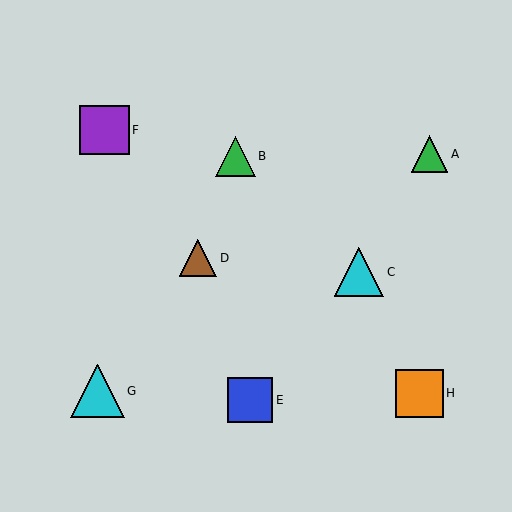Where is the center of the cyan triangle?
The center of the cyan triangle is at (97, 391).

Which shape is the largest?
The cyan triangle (labeled G) is the largest.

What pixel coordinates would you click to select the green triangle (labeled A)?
Click at (429, 154) to select the green triangle A.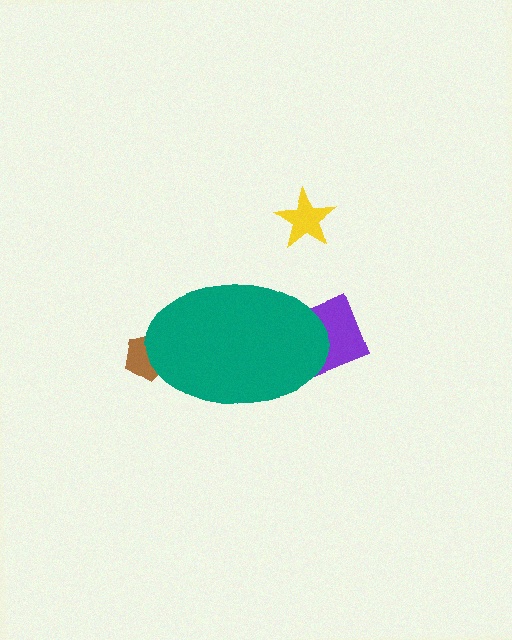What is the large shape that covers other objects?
A teal ellipse.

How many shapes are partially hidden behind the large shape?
2 shapes are partially hidden.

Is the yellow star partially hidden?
No, the yellow star is fully visible.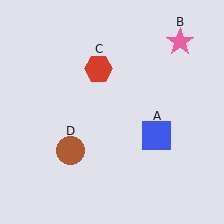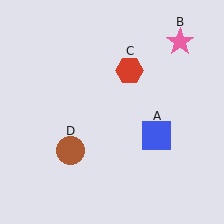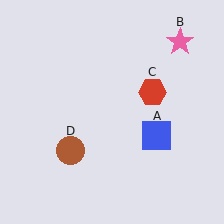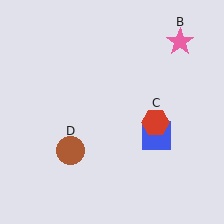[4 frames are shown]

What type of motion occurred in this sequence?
The red hexagon (object C) rotated clockwise around the center of the scene.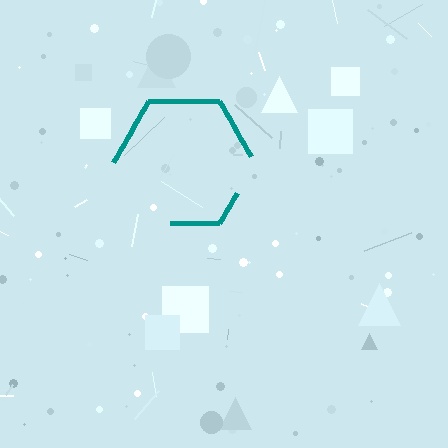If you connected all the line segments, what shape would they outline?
They would outline a hexagon.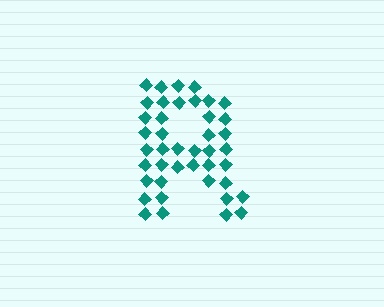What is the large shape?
The large shape is the letter R.